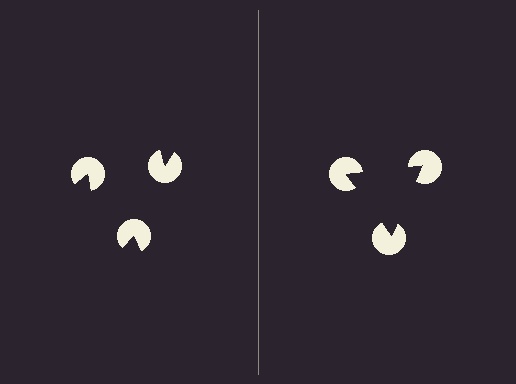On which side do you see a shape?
An illusory triangle appears on the right side. On the left side the wedge cuts are rotated, so no coherent shape forms.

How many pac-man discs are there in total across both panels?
6 — 3 on each side.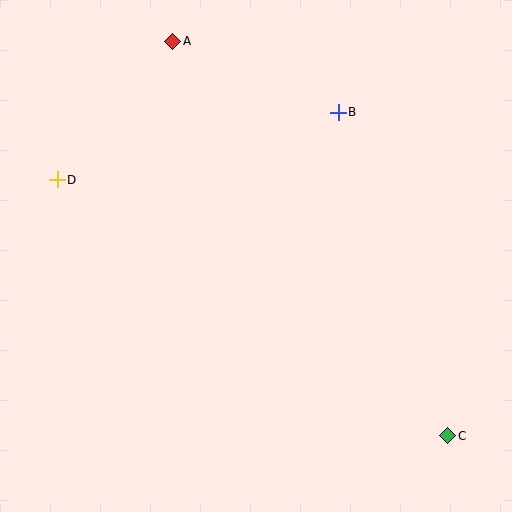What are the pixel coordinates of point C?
Point C is at (448, 436).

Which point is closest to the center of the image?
Point B at (338, 112) is closest to the center.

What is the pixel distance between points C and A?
The distance between C and A is 480 pixels.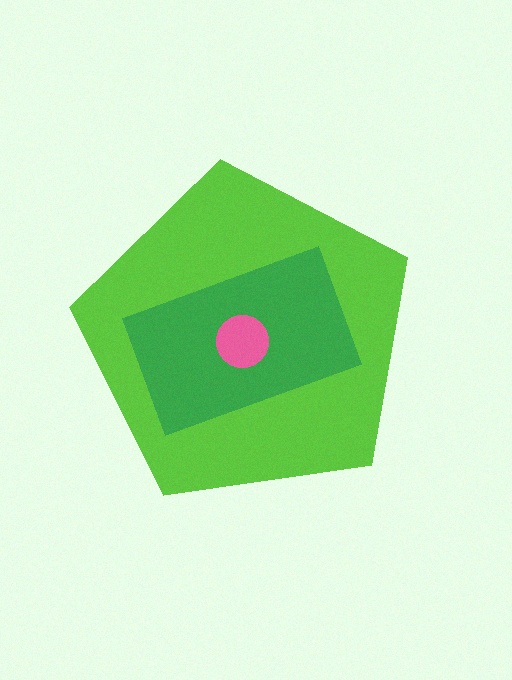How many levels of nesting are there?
3.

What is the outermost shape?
The lime pentagon.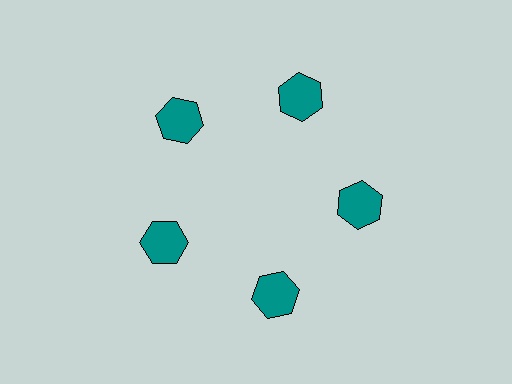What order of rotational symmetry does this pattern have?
This pattern has 5-fold rotational symmetry.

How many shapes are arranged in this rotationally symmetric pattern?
There are 5 shapes, arranged in 5 groups of 1.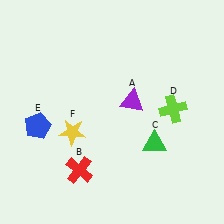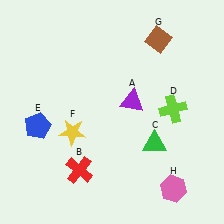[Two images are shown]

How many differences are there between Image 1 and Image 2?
There are 2 differences between the two images.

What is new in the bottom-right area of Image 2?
A pink hexagon (H) was added in the bottom-right area of Image 2.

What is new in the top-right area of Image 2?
A brown diamond (G) was added in the top-right area of Image 2.